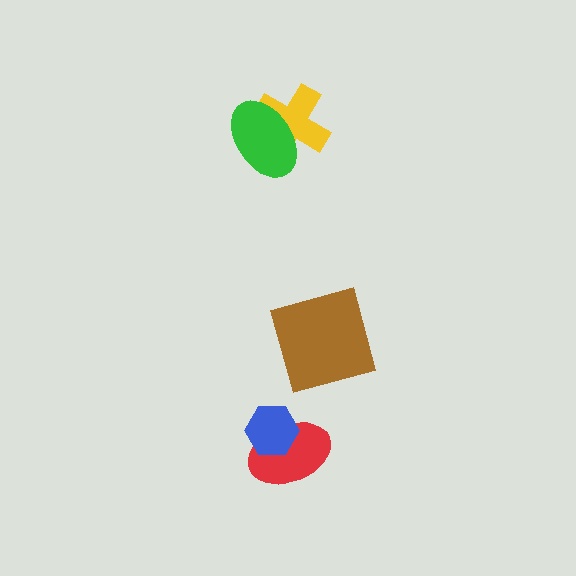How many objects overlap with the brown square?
0 objects overlap with the brown square.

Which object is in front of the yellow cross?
The green ellipse is in front of the yellow cross.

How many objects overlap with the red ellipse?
1 object overlaps with the red ellipse.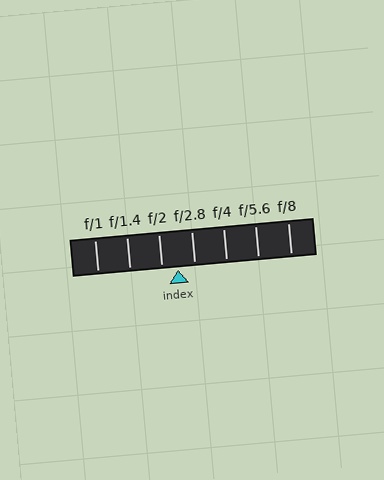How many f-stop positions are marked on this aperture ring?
There are 7 f-stop positions marked.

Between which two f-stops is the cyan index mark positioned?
The index mark is between f/2 and f/2.8.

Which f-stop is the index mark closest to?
The index mark is closest to f/2.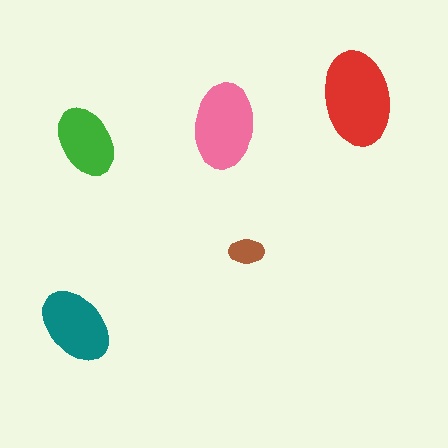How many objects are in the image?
There are 5 objects in the image.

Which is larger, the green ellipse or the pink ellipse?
The pink one.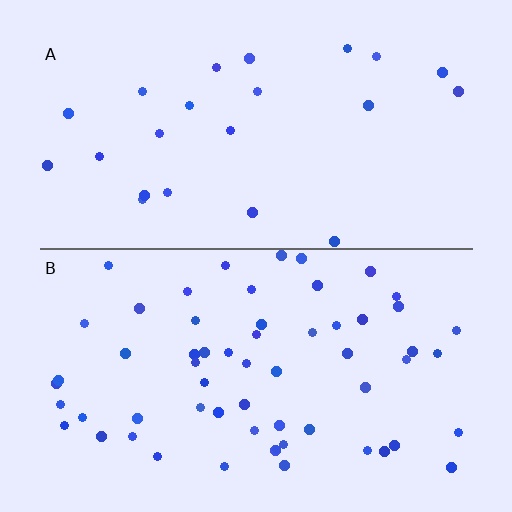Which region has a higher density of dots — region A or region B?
B (the bottom).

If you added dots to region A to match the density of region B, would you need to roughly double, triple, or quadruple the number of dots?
Approximately triple.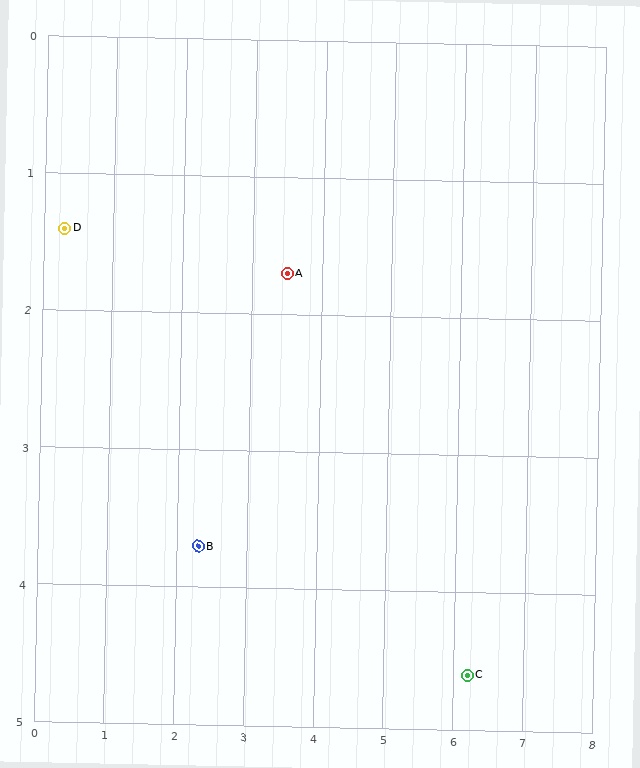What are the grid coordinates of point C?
Point C is at approximately (6.2, 4.6).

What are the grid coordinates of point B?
Point B is at approximately (2.3, 3.7).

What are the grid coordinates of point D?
Point D is at approximately (0.3, 1.4).